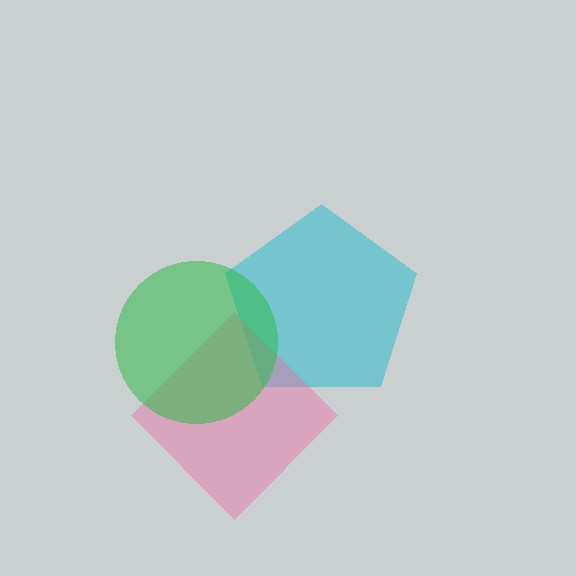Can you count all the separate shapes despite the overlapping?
Yes, there are 3 separate shapes.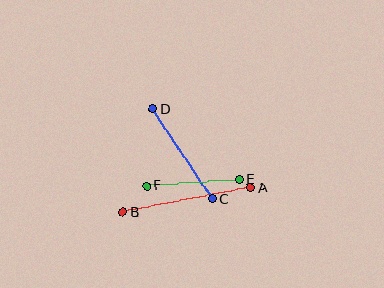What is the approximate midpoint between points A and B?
The midpoint is at approximately (187, 200) pixels.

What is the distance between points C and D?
The distance is approximately 108 pixels.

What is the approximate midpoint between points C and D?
The midpoint is at approximately (182, 154) pixels.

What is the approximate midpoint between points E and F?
The midpoint is at approximately (193, 183) pixels.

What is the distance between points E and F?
The distance is approximately 93 pixels.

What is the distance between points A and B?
The distance is approximately 130 pixels.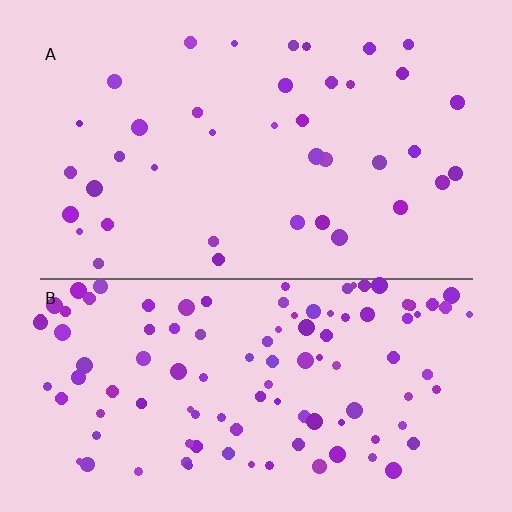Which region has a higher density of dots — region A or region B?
B (the bottom).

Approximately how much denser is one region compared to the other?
Approximately 2.8× — region B over region A.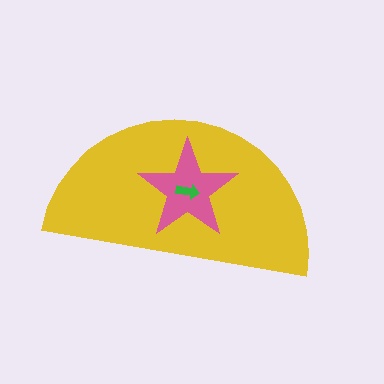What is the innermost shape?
The green arrow.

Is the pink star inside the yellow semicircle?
Yes.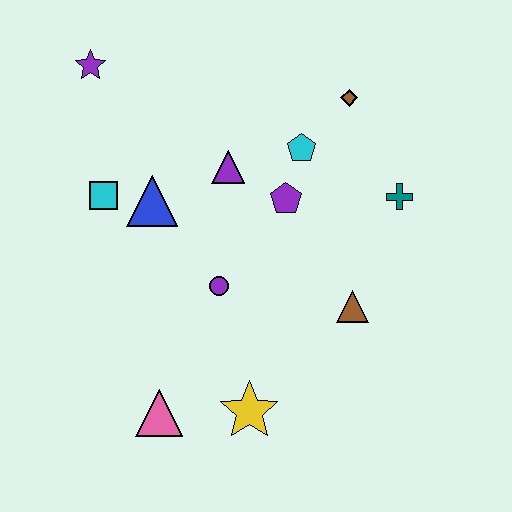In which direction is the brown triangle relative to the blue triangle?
The brown triangle is to the right of the blue triangle.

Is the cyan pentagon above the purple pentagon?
Yes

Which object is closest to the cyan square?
The blue triangle is closest to the cyan square.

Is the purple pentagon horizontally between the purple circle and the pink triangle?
No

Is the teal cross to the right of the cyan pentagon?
Yes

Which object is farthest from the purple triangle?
The pink triangle is farthest from the purple triangle.